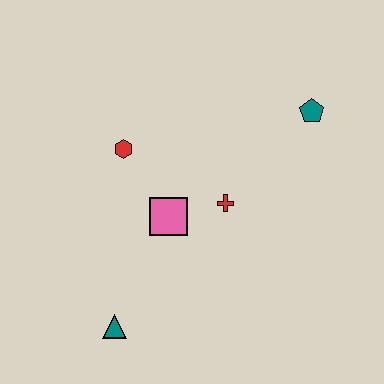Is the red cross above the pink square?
Yes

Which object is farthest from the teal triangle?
The teal pentagon is farthest from the teal triangle.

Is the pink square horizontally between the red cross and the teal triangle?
Yes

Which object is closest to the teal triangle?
The pink square is closest to the teal triangle.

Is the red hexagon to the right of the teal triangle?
Yes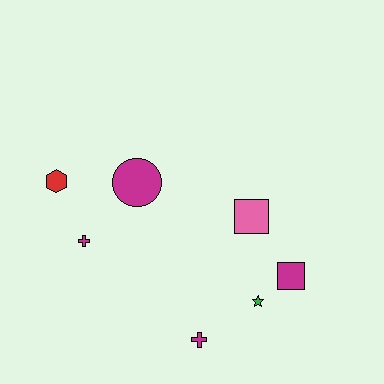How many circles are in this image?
There is 1 circle.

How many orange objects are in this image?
There are no orange objects.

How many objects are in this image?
There are 7 objects.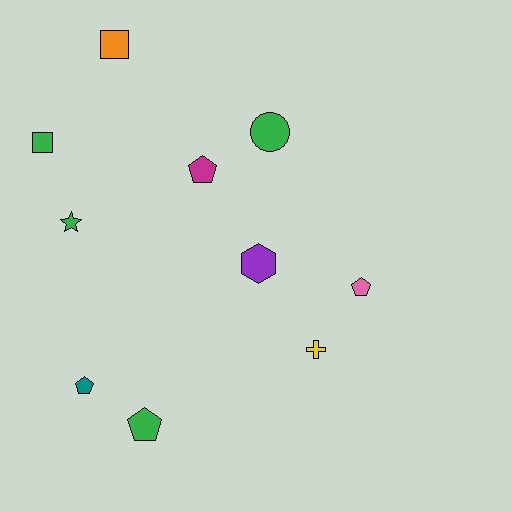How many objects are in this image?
There are 10 objects.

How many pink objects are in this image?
There is 1 pink object.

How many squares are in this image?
There are 2 squares.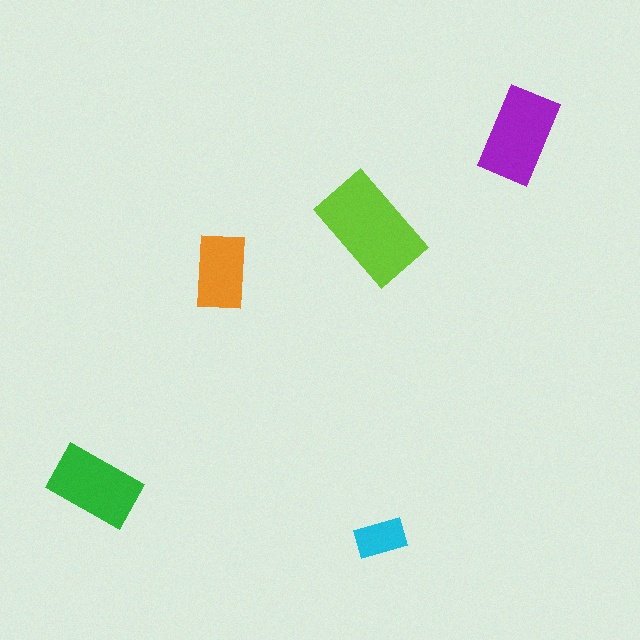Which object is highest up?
The purple rectangle is topmost.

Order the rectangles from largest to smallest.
the lime one, the purple one, the green one, the orange one, the cyan one.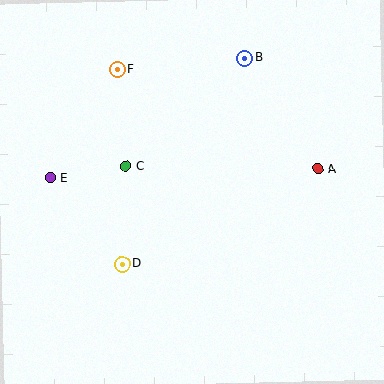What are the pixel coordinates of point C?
Point C is at (126, 166).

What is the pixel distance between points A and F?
The distance between A and F is 224 pixels.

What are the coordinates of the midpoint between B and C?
The midpoint between B and C is at (185, 112).